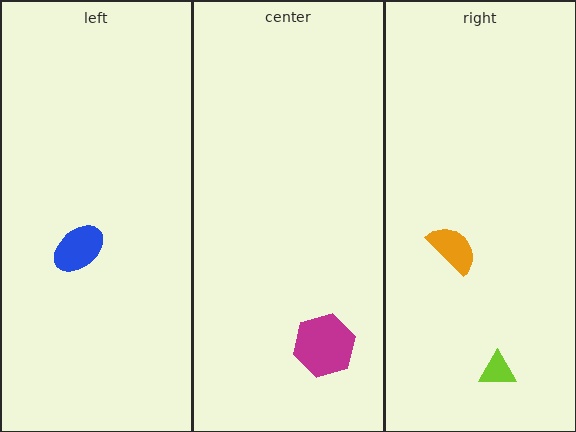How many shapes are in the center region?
1.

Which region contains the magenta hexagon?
The center region.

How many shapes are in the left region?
1.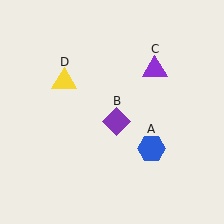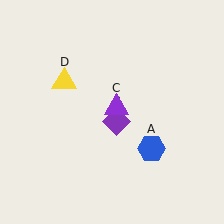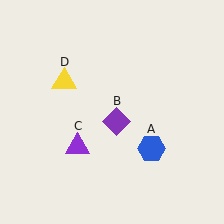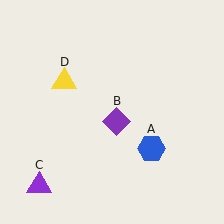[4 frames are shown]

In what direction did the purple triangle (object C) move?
The purple triangle (object C) moved down and to the left.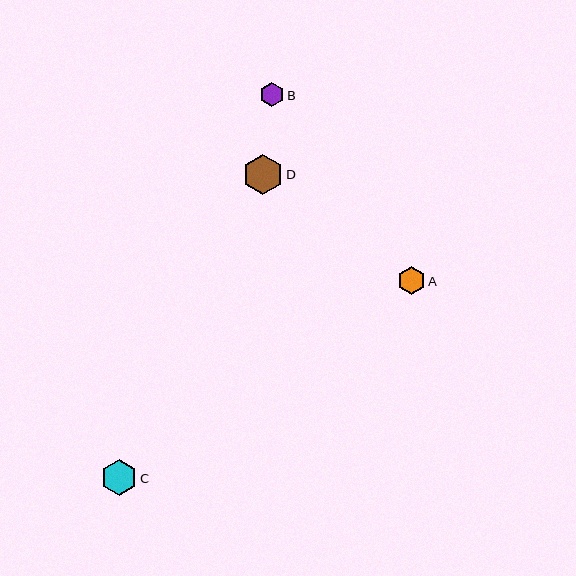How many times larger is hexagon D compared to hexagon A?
Hexagon D is approximately 1.4 times the size of hexagon A.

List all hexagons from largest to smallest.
From largest to smallest: D, C, A, B.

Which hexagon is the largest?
Hexagon D is the largest with a size of approximately 40 pixels.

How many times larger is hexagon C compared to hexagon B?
Hexagon C is approximately 1.5 times the size of hexagon B.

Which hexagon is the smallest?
Hexagon B is the smallest with a size of approximately 25 pixels.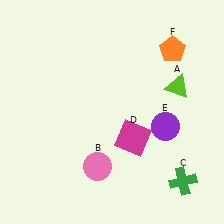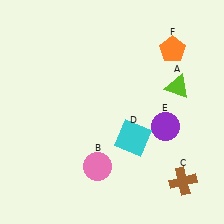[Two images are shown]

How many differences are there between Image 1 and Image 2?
There are 2 differences between the two images.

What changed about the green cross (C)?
In Image 1, C is green. In Image 2, it changed to brown.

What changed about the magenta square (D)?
In Image 1, D is magenta. In Image 2, it changed to cyan.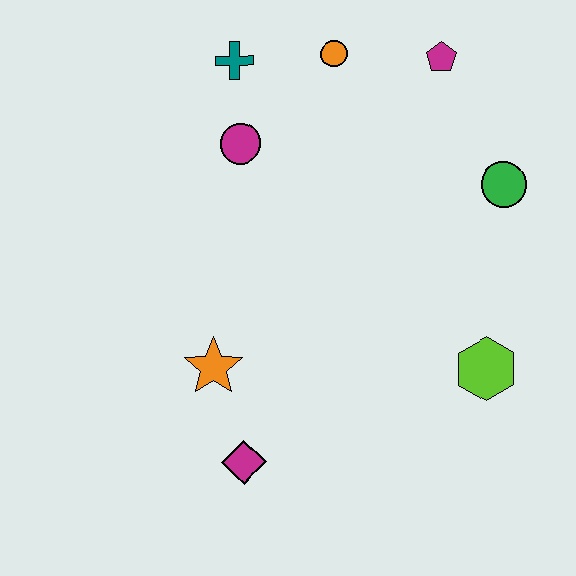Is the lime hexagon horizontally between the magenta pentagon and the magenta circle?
No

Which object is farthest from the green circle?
The magenta diamond is farthest from the green circle.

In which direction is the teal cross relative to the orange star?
The teal cross is above the orange star.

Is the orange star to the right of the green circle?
No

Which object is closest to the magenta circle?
The teal cross is closest to the magenta circle.